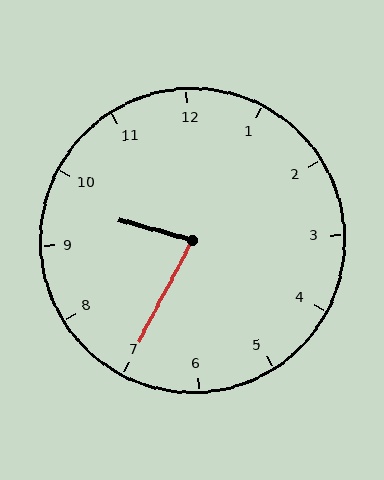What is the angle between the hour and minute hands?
Approximately 78 degrees.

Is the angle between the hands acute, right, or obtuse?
It is acute.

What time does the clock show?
9:35.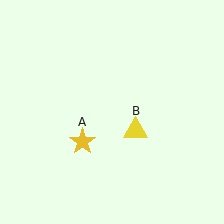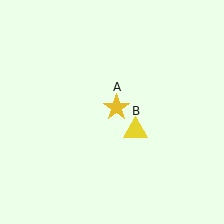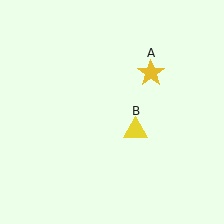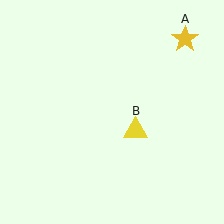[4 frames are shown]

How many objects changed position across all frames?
1 object changed position: yellow star (object A).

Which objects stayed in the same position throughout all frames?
Yellow triangle (object B) remained stationary.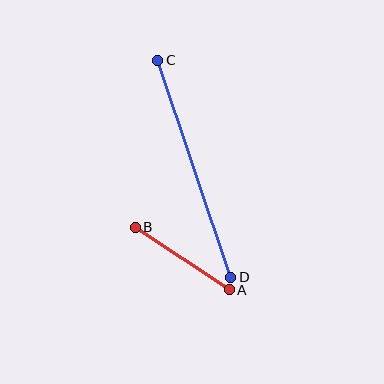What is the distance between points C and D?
The distance is approximately 229 pixels.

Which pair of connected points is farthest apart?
Points C and D are farthest apart.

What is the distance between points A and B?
The distance is approximately 113 pixels.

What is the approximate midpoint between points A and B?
The midpoint is at approximately (182, 258) pixels.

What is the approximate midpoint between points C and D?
The midpoint is at approximately (194, 169) pixels.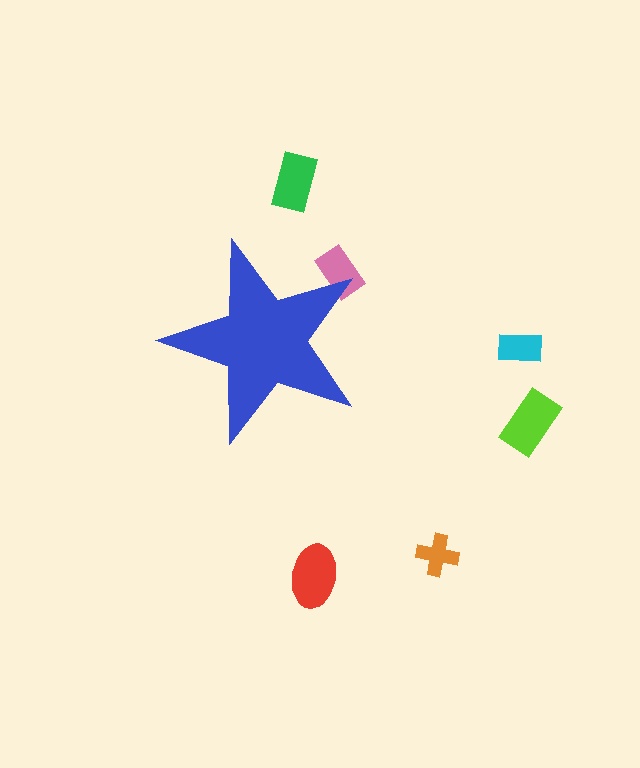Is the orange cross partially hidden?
No, the orange cross is fully visible.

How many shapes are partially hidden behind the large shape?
1 shape is partially hidden.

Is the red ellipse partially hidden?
No, the red ellipse is fully visible.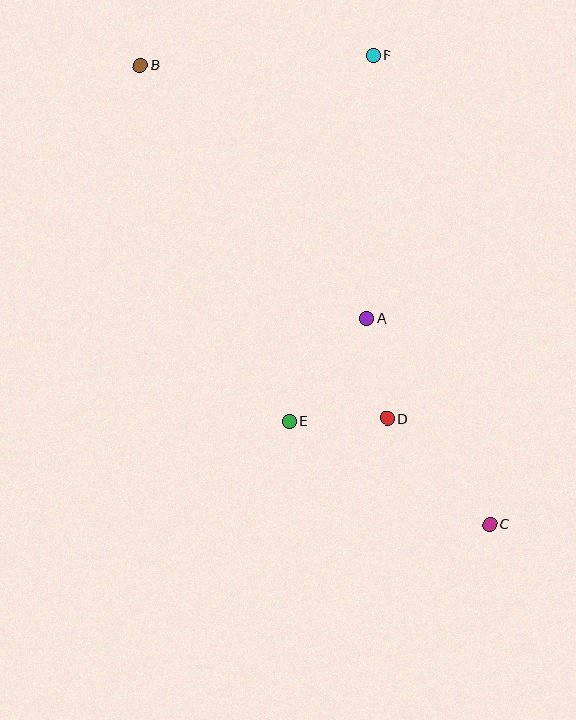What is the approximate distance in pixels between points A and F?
The distance between A and F is approximately 263 pixels.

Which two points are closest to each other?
Points D and E are closest to each other.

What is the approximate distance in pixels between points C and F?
The distance between C and F is approximately 483 pixels.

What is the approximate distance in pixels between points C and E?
The distance between C and E is approximately 225 pixels.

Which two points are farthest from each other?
Points B and C are farthest from each other.